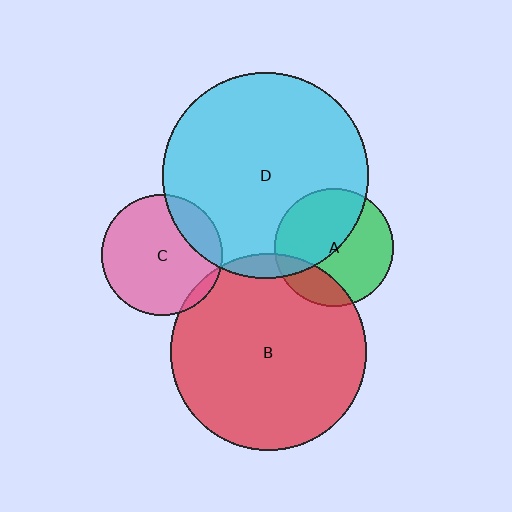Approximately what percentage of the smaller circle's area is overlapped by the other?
Approximately 20%.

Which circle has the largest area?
Circle D (cyan).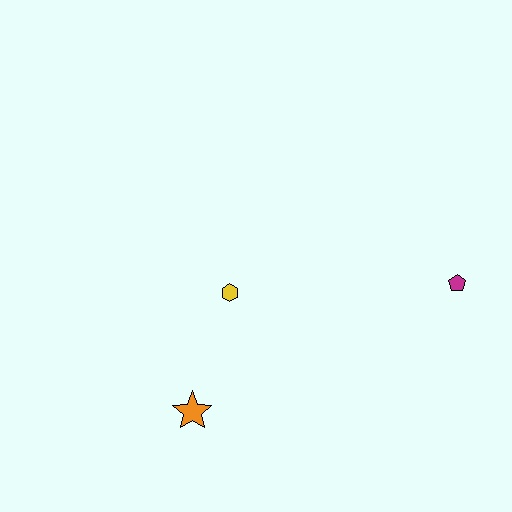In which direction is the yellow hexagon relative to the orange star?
The yellow hexagon is above the orange star.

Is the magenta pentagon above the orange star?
Yes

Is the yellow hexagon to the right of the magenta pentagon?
No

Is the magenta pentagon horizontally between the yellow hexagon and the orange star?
No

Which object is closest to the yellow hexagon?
The orange star is closest to the yellow hexagon.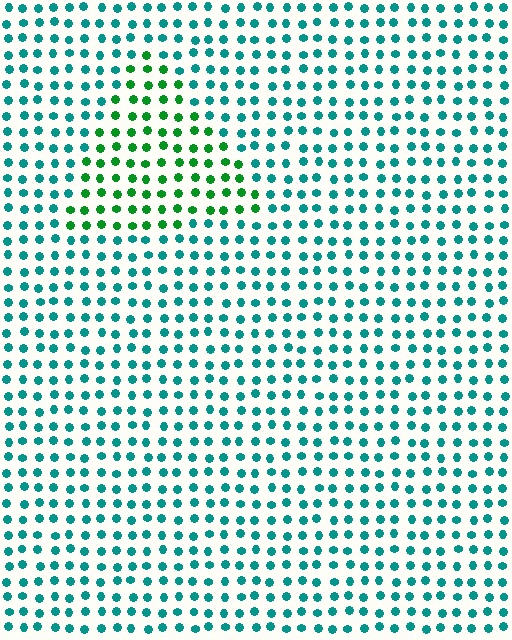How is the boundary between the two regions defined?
The boundary is defined purely by a slight shift in hue (about 44 degrees). Spacing, size, and orientation are identical on both sides.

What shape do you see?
I see a triangle.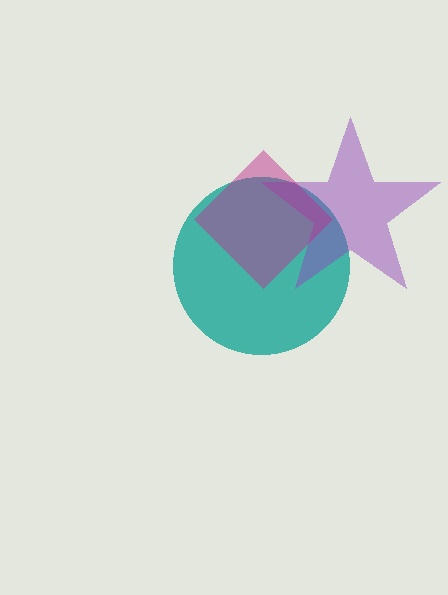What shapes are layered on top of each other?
The layered shapes are: a teal circle, a purple star, a magenta diamond.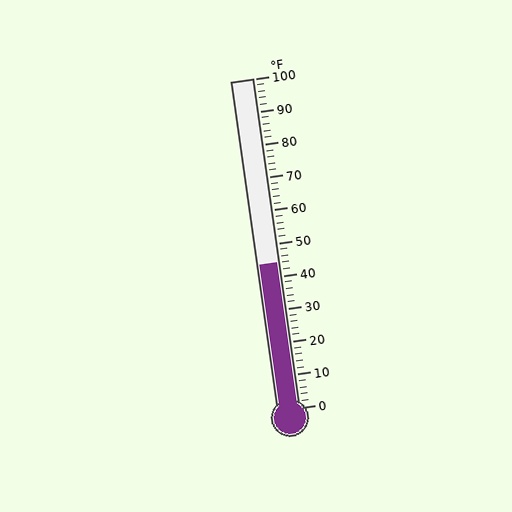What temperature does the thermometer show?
The thermometer shows approximately 44°F.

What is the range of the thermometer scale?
The thermometer scale ranges from 0°F to 100°F.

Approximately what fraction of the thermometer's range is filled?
The thermometer is filled to approximately 45% of its range.